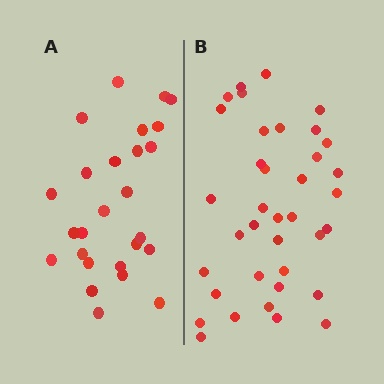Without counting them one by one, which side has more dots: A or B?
Region B (the right region) has more dots.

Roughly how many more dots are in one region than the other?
Region B has roughly 12 or so more dots than region A.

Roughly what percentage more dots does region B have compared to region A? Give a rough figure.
About 40% more.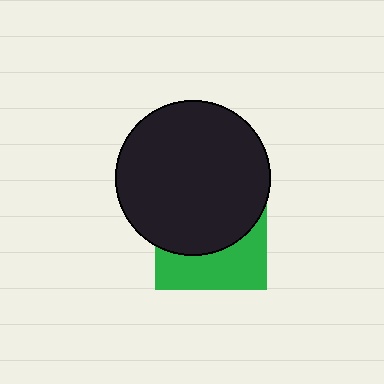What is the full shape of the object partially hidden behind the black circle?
The partially hidden object is a green square.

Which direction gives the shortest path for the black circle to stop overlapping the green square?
Moving up gives the shortest separation.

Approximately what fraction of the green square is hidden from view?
Roughly 60% of the green square is hidden behind the black circle.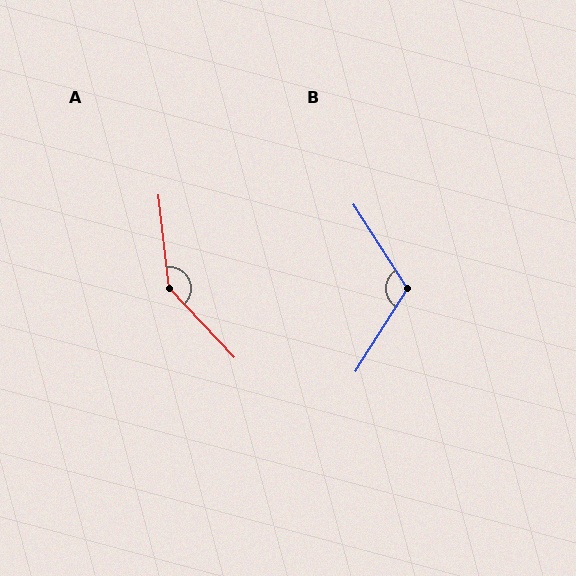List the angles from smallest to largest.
B (115°), A (143°).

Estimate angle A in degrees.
Approximately 143 degrees.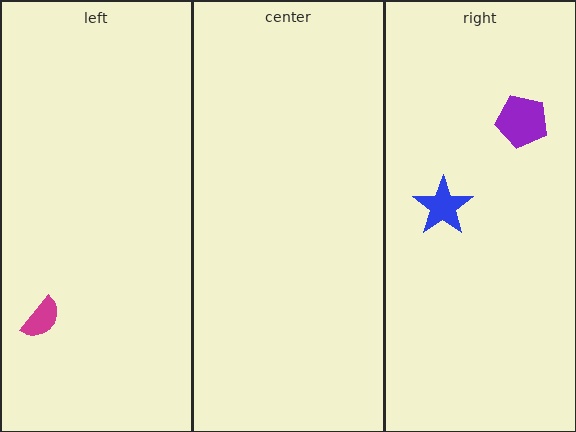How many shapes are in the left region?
1.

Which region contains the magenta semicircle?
The left region.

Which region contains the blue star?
The right region.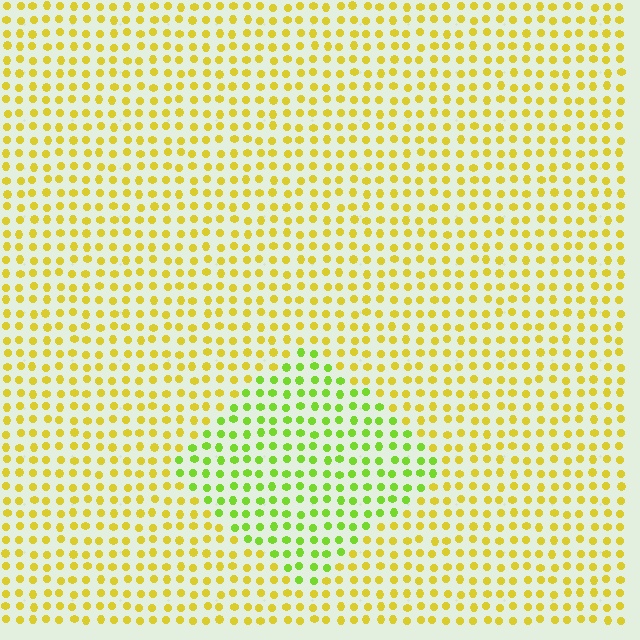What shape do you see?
I see a diamond.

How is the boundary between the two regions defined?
The boundary is defined purely by a slight shift in hue (about 39 degrees). Spacing, size, and orientation are identical on both sides.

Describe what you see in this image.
The image is filled with small yellow elements in a uniform arrangement. A diamond-shaped region is visible where the elements are tinted to a slightly different hue, forming a subtle color boundary.